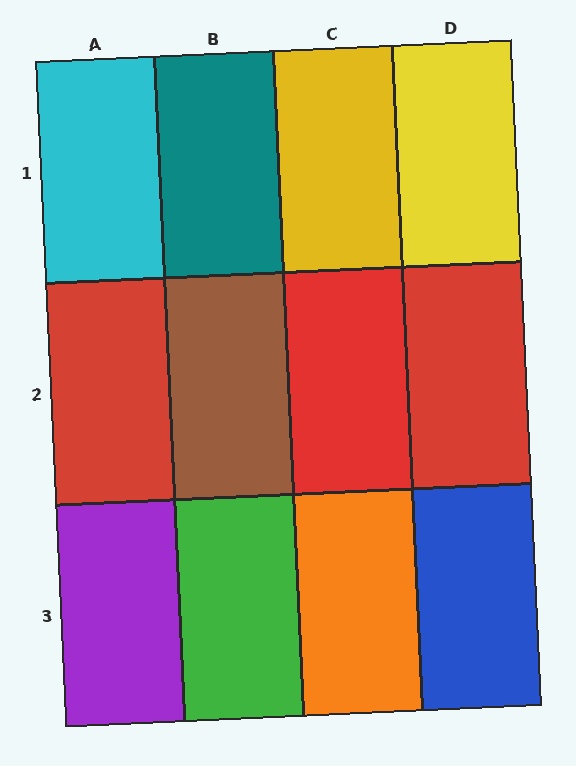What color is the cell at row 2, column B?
Brown.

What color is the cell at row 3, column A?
Purple.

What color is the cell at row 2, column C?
Red.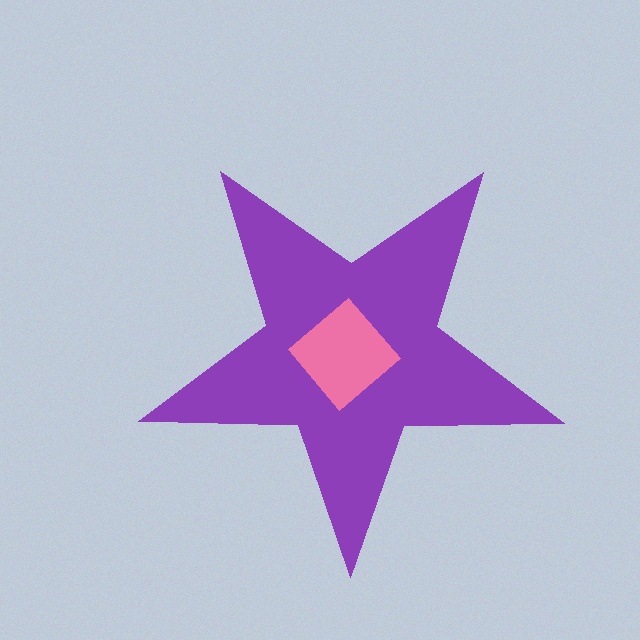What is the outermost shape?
The purple star.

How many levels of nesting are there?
2.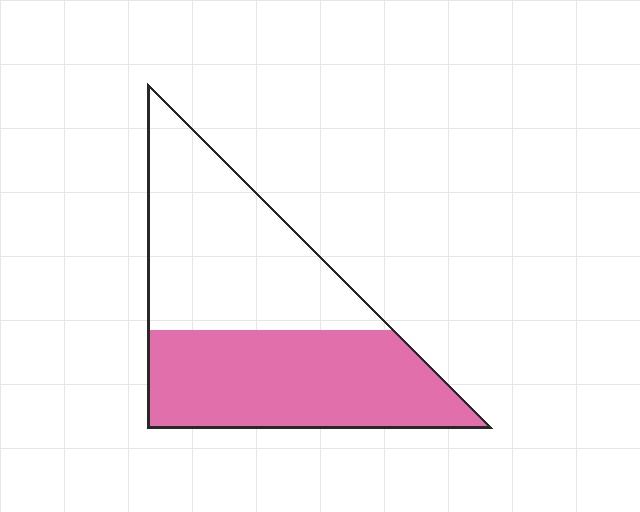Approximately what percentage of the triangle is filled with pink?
Approximately 50%.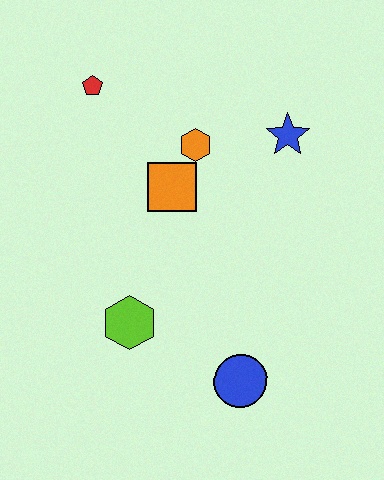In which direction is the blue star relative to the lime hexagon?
The blue star is above the lime hexagon.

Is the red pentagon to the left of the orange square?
Yes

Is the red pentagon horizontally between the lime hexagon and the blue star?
No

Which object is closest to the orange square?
The orange hexagon is closest to the orange square.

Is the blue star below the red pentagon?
Yes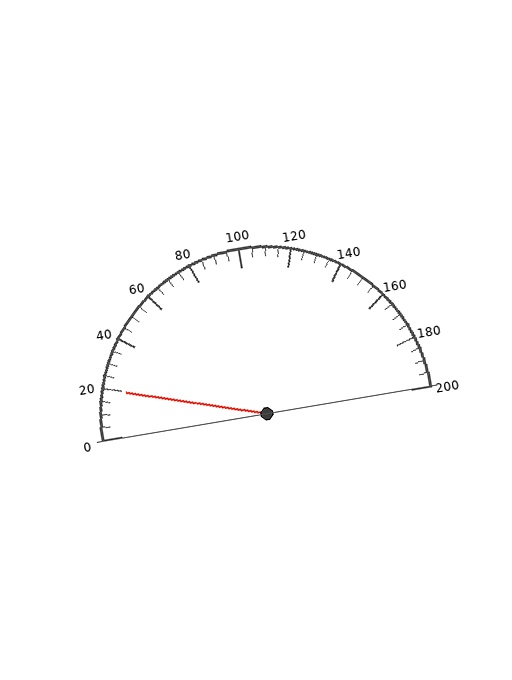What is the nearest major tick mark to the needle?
The nearest major tick mark is 20.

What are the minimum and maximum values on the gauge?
The gauge ranges from 0 to 200.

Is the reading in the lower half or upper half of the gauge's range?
The reading is in the lower half of the range (0 to 200).